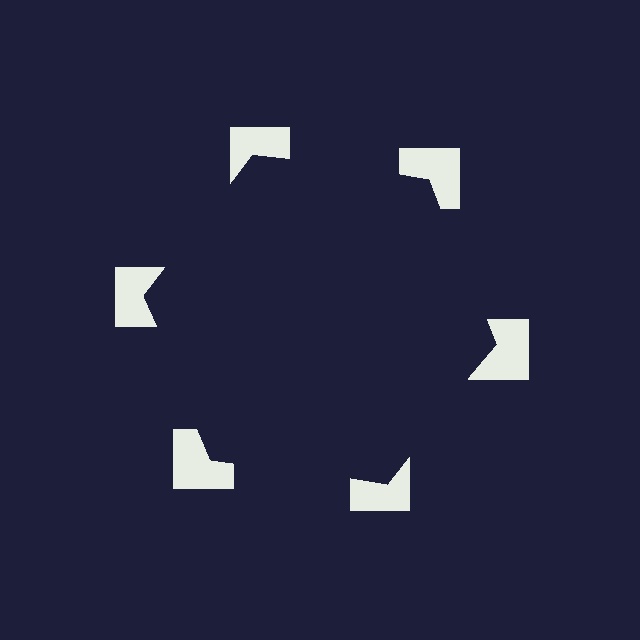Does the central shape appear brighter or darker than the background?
It typically appears slightly darker than the background, even though no actual brightness change is drawn.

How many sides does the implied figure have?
6 sides.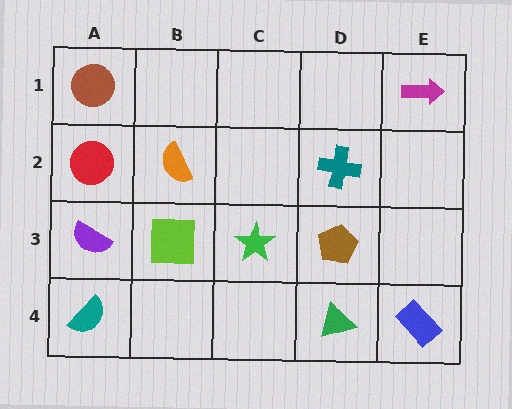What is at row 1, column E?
A magenta arrow.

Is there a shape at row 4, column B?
No, that cell is empty.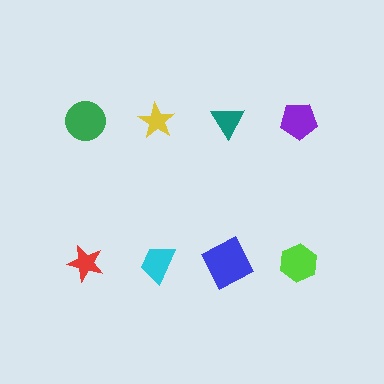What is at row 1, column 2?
A yellow star.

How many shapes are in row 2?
4 shapes.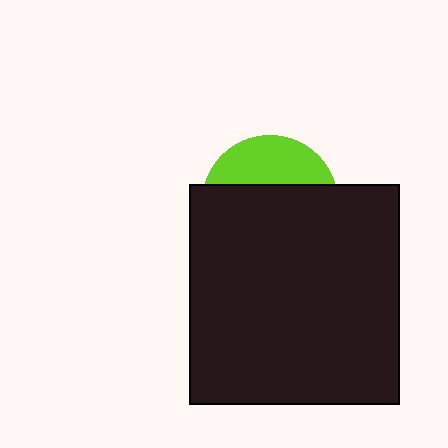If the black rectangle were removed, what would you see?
You would see the complete lime circle.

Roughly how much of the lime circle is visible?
A small part of it is visible (roughly 32%).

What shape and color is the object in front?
The object in front is a black rectangle.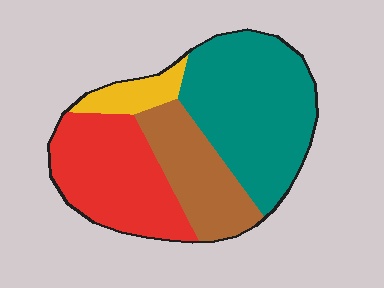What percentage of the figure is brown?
Brown takes up about one fifth (1/5) of the figure.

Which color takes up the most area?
Teal, at roughly 40%.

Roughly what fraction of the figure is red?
Red covers 30% of the figure.